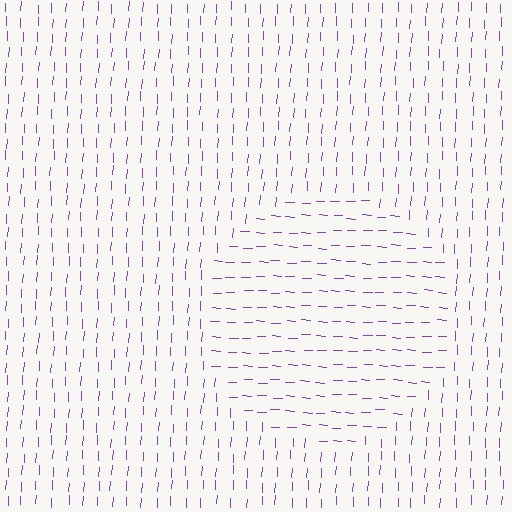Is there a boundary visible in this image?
Yes, there is a texture boundary formed by a change in line orientation.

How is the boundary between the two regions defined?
The boundary is defined purely by a change in line orientation (approximately 90 degrees difference). All lines are the same color and thickness.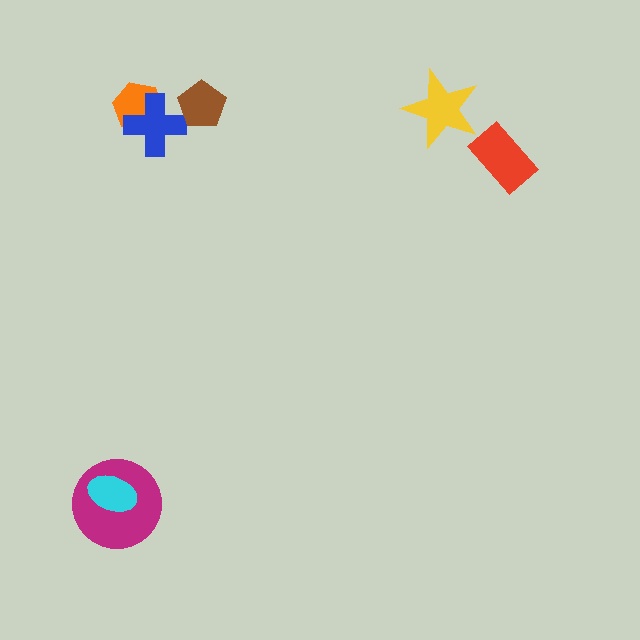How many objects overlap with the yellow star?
0 objects overlap with the yellow star.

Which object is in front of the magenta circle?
The cyan ellipse is in front of the magenta circle.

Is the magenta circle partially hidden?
Yes, it is partially covered by another shape.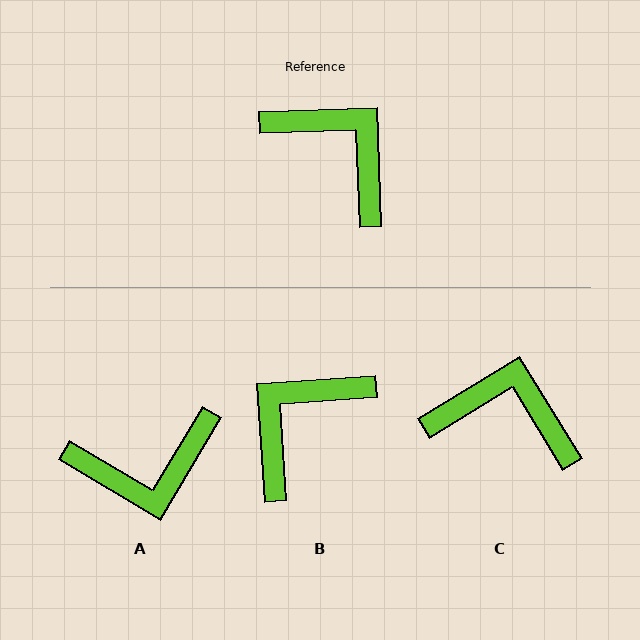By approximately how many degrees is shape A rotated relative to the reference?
Approximately 123 degrees clockwise.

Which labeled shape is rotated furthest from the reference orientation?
A, about 123 degrees away.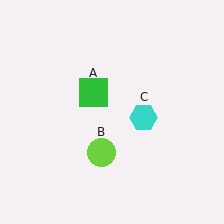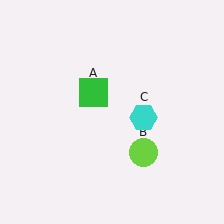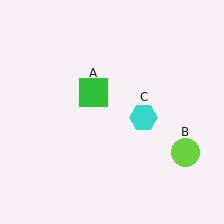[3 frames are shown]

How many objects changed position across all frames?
1 object changed position: lime circle (object B).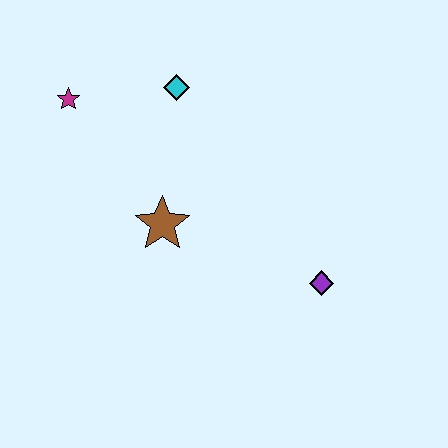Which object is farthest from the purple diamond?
The magenta star is farthest from the purple diamond.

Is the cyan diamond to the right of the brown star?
Yes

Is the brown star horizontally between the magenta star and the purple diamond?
Yes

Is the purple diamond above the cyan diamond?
No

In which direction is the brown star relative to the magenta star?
The brown star is below the magenta star.